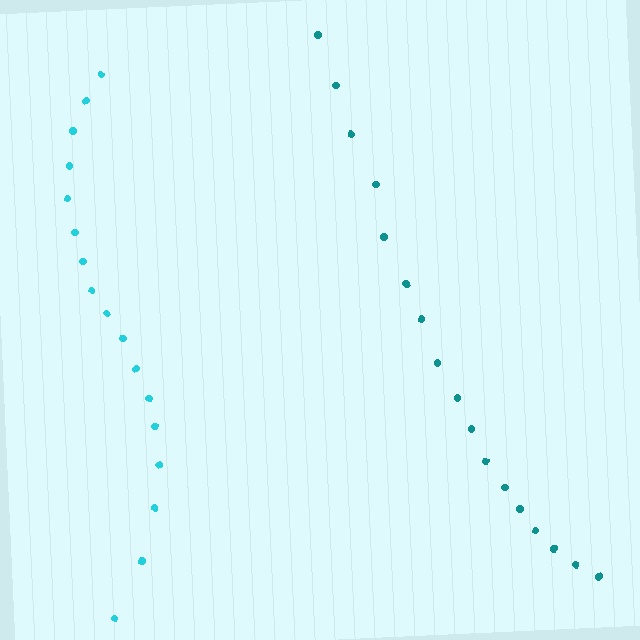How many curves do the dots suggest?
There are 2 distinct paths.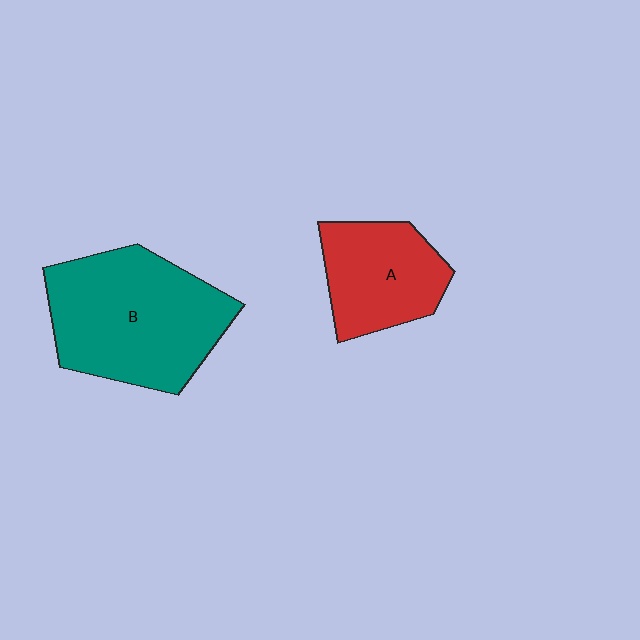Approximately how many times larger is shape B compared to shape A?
Approximately 1.7 times.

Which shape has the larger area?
Shape B (teal).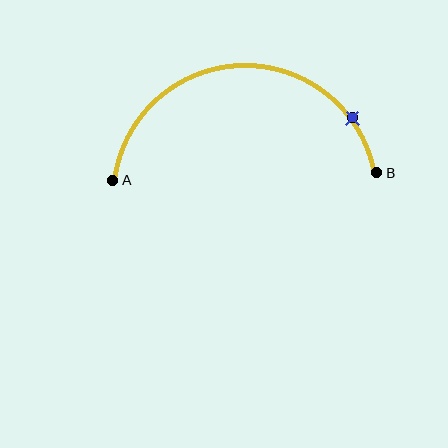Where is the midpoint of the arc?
The arc midpoint is the point on the curve farthest from the straight line joining A and B. It sits above that line.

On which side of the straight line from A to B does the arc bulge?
The arc bulges above the straight line connecting A and B.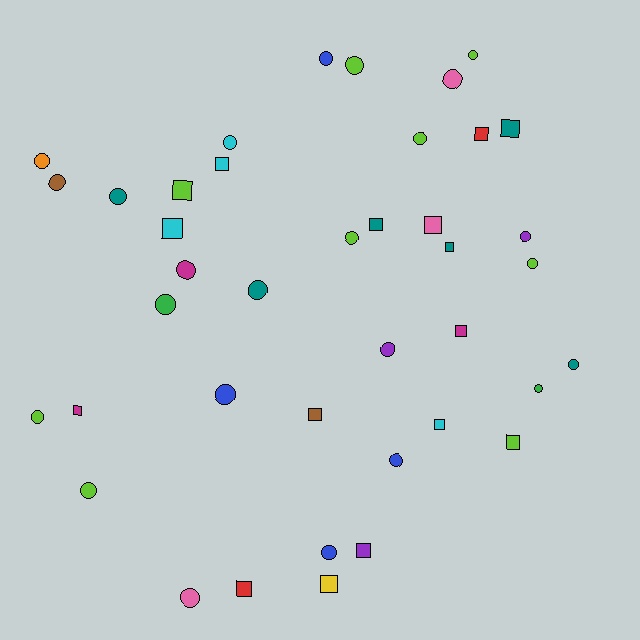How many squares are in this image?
There are 16 squares.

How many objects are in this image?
There are 40 objects.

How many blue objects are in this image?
There are 4 blue objects.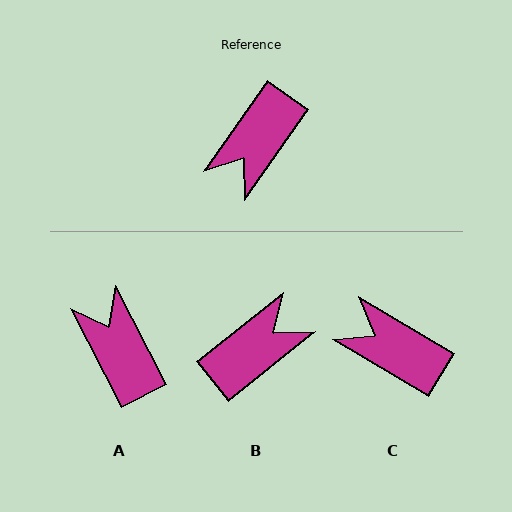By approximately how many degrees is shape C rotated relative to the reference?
Approximately 86 degrees clockwise.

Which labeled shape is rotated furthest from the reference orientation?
B, about 164 degrees away.